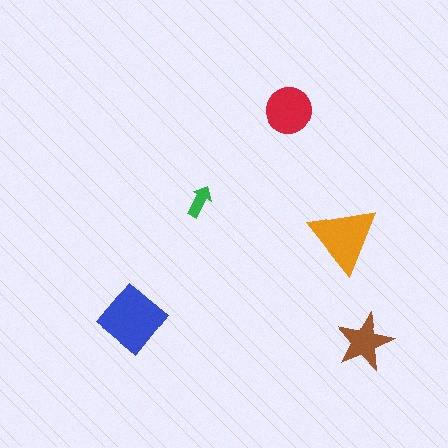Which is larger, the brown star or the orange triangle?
The orange triangle.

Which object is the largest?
The blue diamond.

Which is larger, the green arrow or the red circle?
The red circle.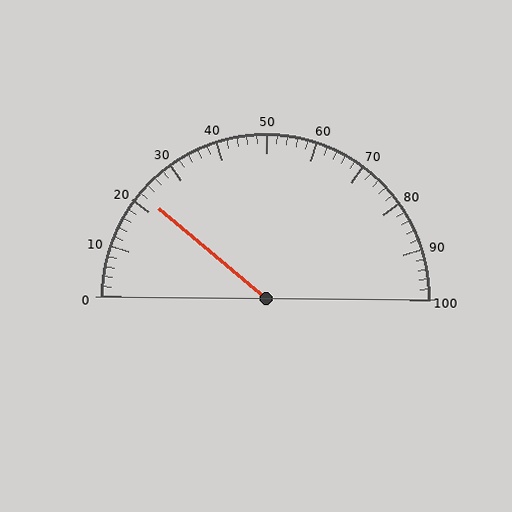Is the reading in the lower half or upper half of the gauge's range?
The reading is in the lower half of the range (0 to 100).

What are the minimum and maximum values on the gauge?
The gauge ranges from 0 to 100.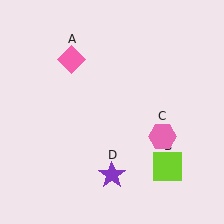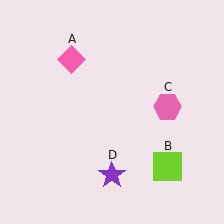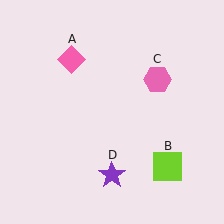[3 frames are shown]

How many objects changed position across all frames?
1 object changed position: pink hexagon (object C).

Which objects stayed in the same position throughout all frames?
Pink diamond (object A) and lime square (object B) and purple star (object D) remained stationary.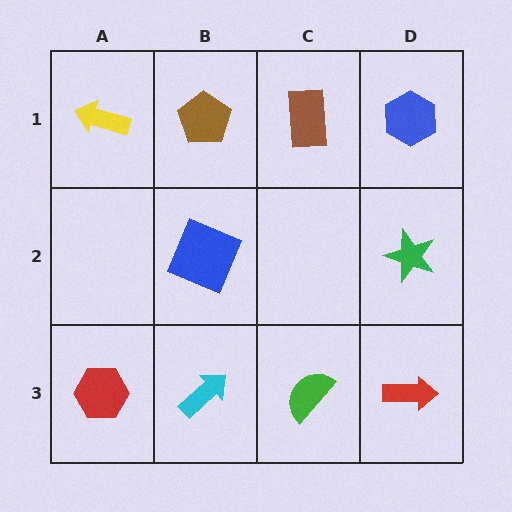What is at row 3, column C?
A green semicircle.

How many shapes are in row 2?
2 shapes.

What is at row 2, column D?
A green star.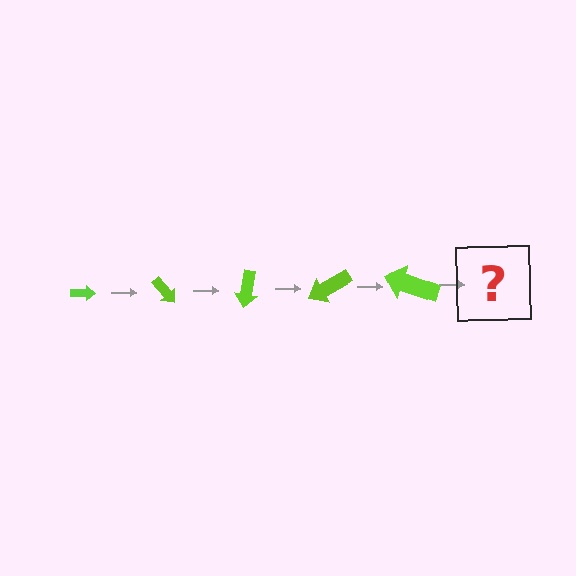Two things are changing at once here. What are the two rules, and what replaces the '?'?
The two rules are that the arrow grows larger each step and it rotates 50 degrees each step. The '?' should be an arrow, larger than the previous one and rotated 250 degrees from the start.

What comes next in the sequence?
The next element should be an arrow, larger than the previous one and rotated 250 degrees from the start.